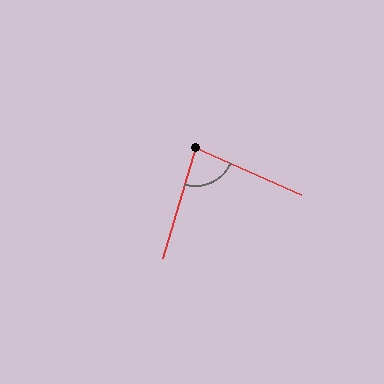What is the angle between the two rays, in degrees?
Approximately 83 degrees.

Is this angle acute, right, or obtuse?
It is acute.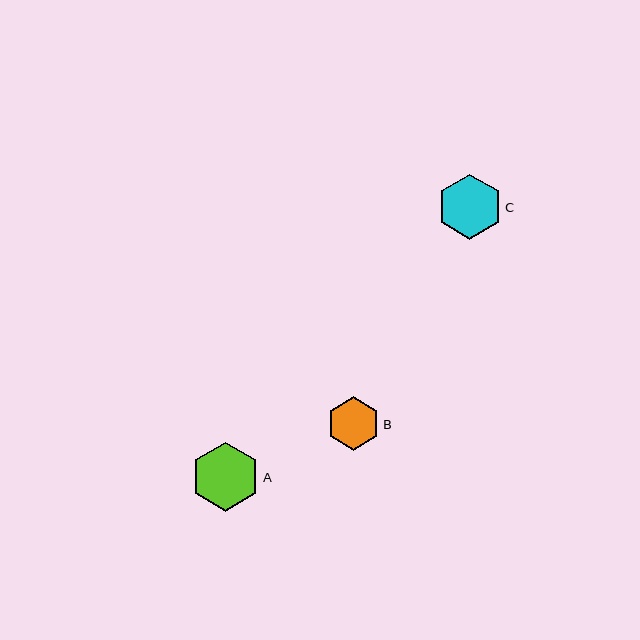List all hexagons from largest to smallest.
From largest to smallest: A, C, B.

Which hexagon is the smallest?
Hexagon B is the smallest with a size of approximately 54 pixels.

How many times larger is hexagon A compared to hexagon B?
Hexagon A is approximately 1.3 times the size of hexagon B.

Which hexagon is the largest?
Hexagon A is the largest with a size of approximately 69 pixels.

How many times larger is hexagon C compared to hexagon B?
Hexagon C is approximately 1.2 times the size of hexagon B.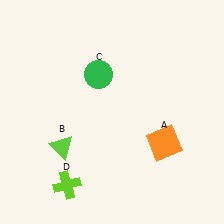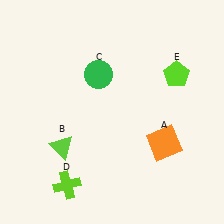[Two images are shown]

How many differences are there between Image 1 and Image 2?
There is 1 difference between the two images.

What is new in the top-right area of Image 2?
A lime pentagon (E) was added in the top-right area of Image 2.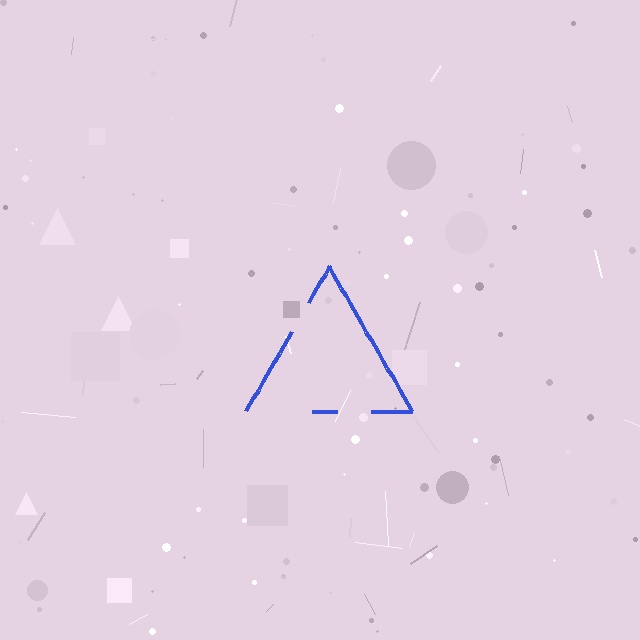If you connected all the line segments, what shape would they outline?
They would outline a triangle.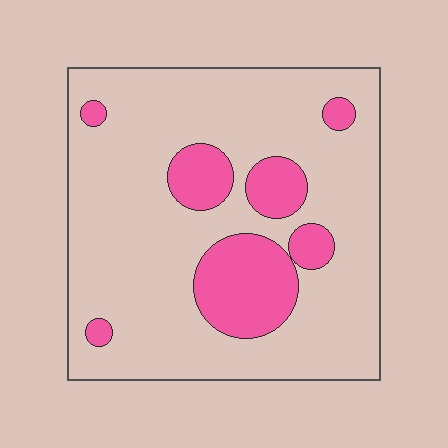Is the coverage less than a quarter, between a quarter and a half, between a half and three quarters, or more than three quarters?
Less than a quarter.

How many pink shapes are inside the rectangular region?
7.